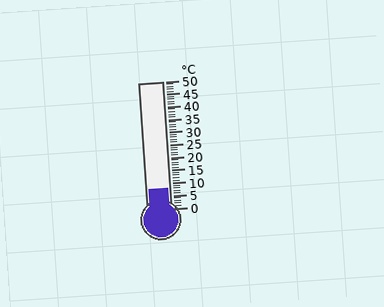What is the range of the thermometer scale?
The thermometer scale ranges from 0°C to 50°C.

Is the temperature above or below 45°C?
The temperature is below 45°C.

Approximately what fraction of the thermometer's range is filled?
The thermometer is filled to approximately 15% of its range.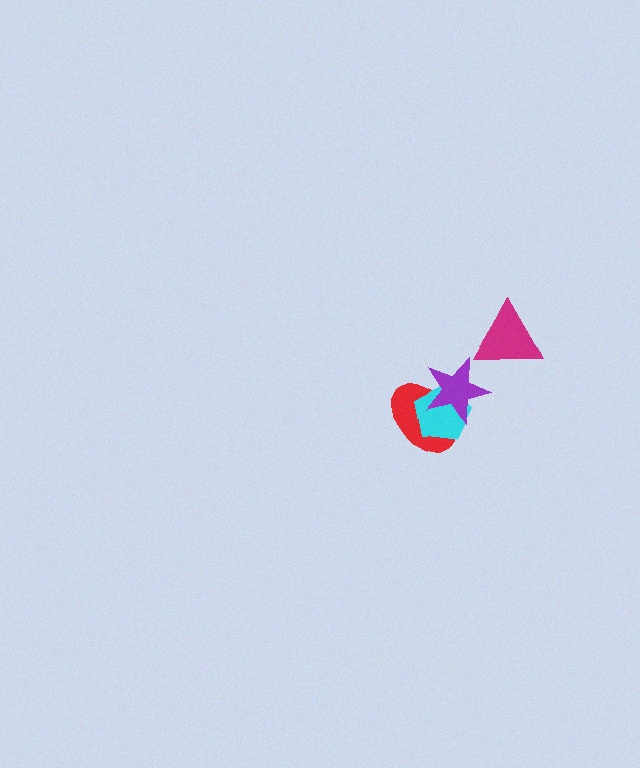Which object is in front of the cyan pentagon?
The purple star is in front of the cyan pentagon.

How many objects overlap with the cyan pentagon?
2 objects overlap with the cyan pentagon.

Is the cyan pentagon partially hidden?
Yes, it is partially covered by another shape.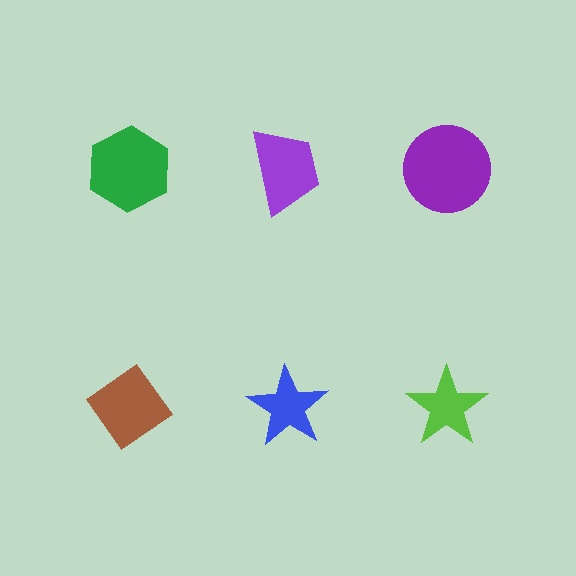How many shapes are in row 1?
3 shapes.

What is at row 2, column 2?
A blue star.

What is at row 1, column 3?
A purple circle.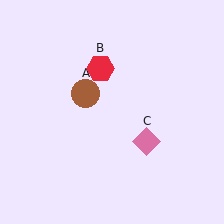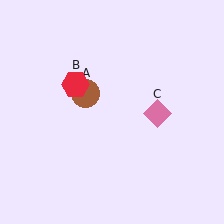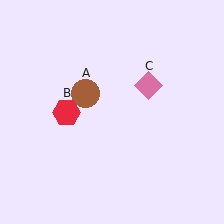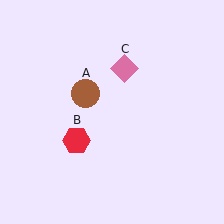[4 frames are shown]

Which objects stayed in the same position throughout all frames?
Brown circle (object A) remained stationary.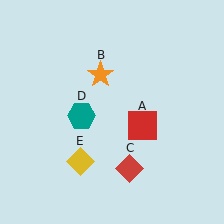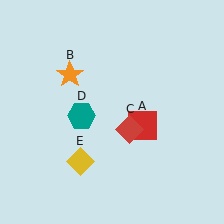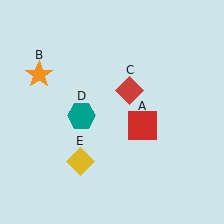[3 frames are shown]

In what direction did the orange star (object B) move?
The orange star (object B) moved left.